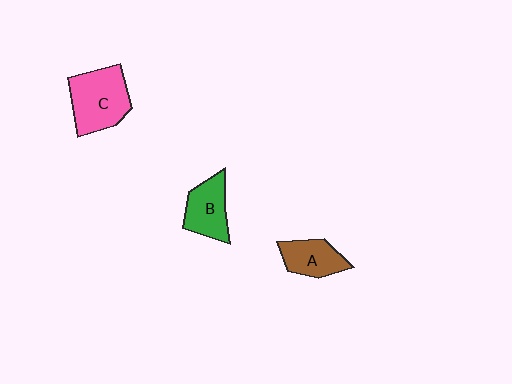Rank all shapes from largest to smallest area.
From largest to smallest: C (pink), B (green), A (brown).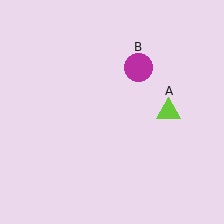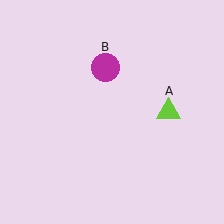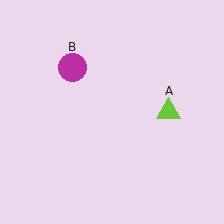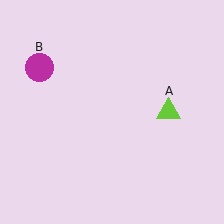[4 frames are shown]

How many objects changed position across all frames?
1 object changed position: magenta circle (object B).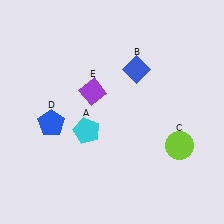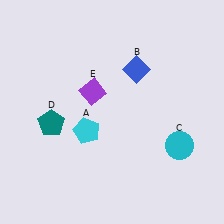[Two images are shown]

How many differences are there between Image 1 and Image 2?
There are 2 differences between the two images.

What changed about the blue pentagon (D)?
In Image 1, D is blue. In Image 2, it changed to teal.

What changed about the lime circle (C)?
In Image 1, C is lime. In Image 2, it changed to cyan.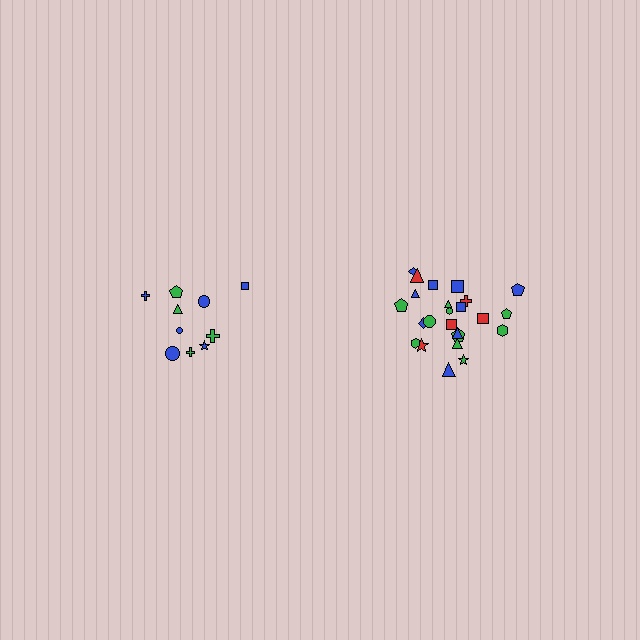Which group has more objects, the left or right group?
The right group.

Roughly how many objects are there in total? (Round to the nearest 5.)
Roughly 35 objects in total.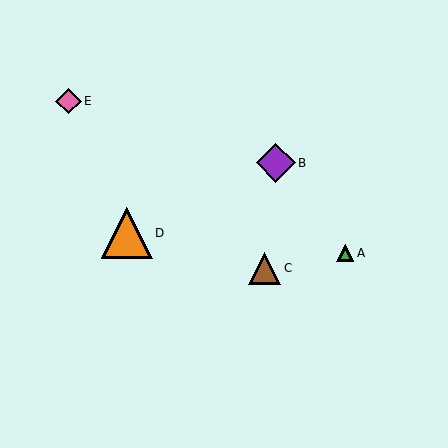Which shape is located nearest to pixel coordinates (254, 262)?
The brown triangle (labeled C) at (265, 268) is nearest to that location.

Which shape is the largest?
The orange triangle (labeled D) is the largest.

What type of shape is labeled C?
Shape C is a brown triangle.